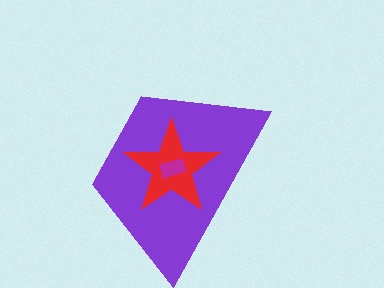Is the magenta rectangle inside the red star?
Yes.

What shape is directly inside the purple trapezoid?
The red star.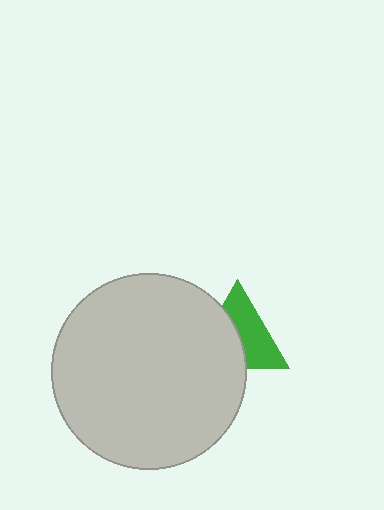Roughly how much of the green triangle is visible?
About half of it is visible (roughly 53%).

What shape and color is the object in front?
The object in front is a light gray circle.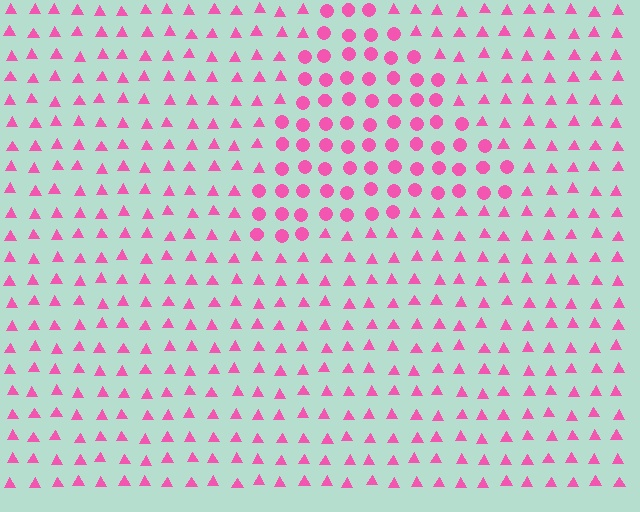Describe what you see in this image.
The image is filled with small pink elements arranged in a uniform grid. A triangle-shaped region contains circles, while the surrounding area contains triangles. The boundary is defined purely by the change in element shape.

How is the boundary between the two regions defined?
The boundary is defined by a change in element shape: circles inside vs. triangles outside. All elements share the same color and spacing.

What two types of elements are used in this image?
The image uses circles inside the triangle region and triangles outside it.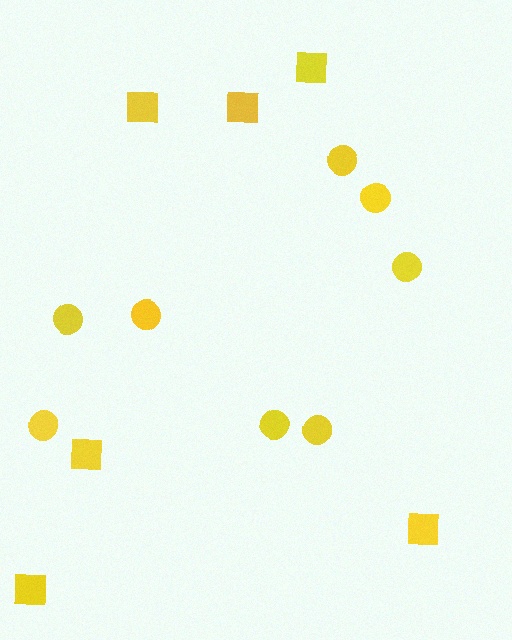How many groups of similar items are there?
There are 2 groups: one group of circles (8) and one group of squares (6).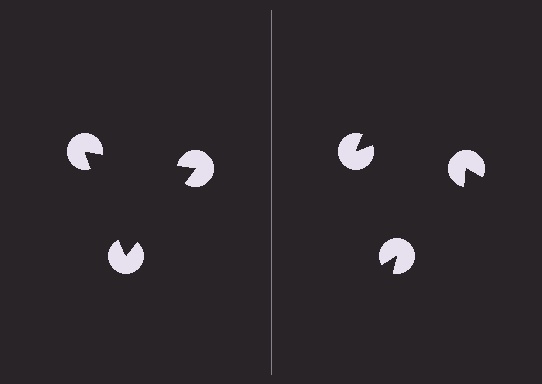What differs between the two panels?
The pac-man discs are positioned identically on both sides; only the wedge orientations differ. On the left they align to a triangle; on the right they are misaligned.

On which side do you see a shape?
An illusory triangle appears on the left side. On the right side the wedge cuts are rotated, so no coherent shape forms.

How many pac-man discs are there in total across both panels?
6 — 3 on each side.